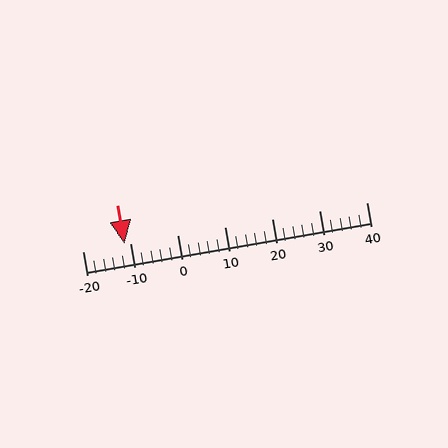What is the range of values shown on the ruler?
The ruler shows values from -20 to 40.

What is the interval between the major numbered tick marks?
The major tick marks are spaced 10 units apart.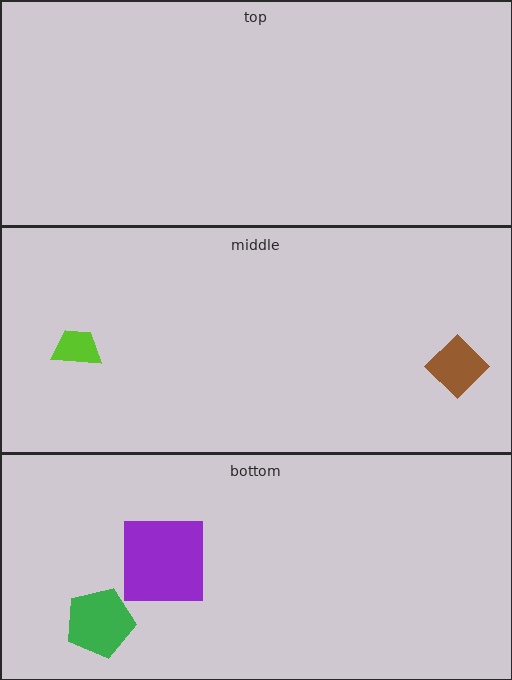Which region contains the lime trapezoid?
The middle region.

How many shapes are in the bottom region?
2.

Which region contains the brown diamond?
The middle region.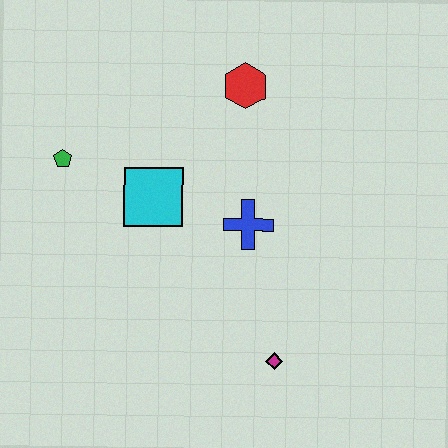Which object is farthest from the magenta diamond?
The green pentagon is farthest from the magenta diamond.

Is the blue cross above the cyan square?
No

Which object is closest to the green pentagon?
The cyan square is closest to the green pentagon.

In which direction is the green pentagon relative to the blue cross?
The green pentagon is to the left of the blue cross.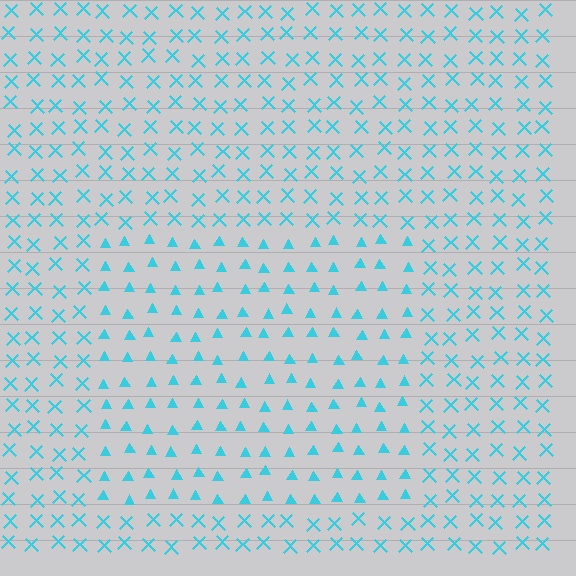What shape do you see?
I see a rectangle.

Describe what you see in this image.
The image is filled with small cyan elements arranged in a uniform grid. A rectangle-shaped region contains triangles, while the surrounding area contains X marks. The boundary is defined purely by the change in element shape.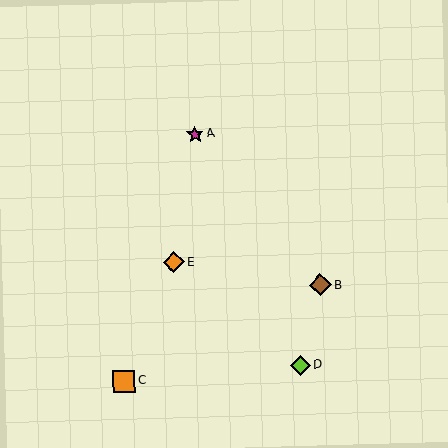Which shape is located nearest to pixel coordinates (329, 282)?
The brown diamond (labeled B) at (320, 285) is nearest to that location.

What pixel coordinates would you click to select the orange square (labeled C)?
Click at (124, 381) to select the orange square C.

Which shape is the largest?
The orange square (labeled C) is the largest.